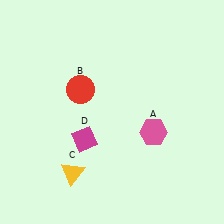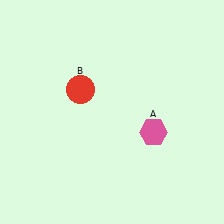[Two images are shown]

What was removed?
The magenta diamond (D), the yellow triangle (C) were removed in Image 2.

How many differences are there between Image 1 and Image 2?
There are 2 differences between the two images.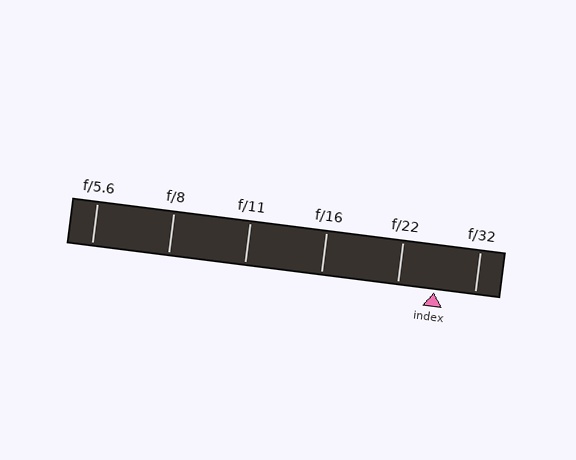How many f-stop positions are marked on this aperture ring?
There are 6 f-stop positions marked.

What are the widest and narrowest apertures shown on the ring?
The widest aperture shown is f/5.6 and the narrowest is f/32.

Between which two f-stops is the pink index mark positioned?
The index mark is between f/22 and f/32.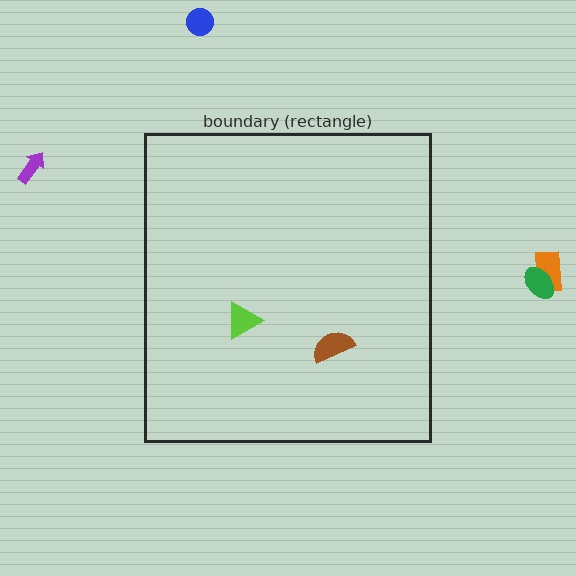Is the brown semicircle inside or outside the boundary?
Inside.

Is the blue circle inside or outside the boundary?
Outside.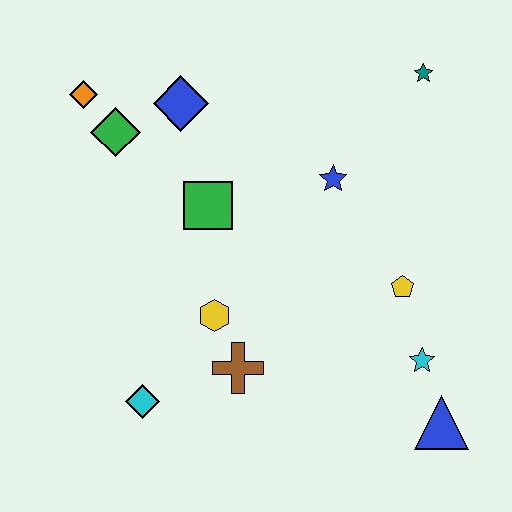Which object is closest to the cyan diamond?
The brown cross is closest to the cyan diamond.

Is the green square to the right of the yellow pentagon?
No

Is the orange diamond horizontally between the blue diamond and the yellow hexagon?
No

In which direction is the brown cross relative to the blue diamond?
The brown cross is below the blue diamond.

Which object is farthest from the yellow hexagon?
The teal star is farthest from the yellow hexagon.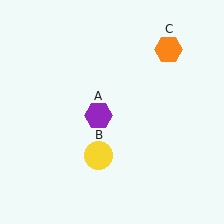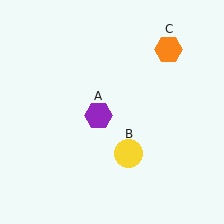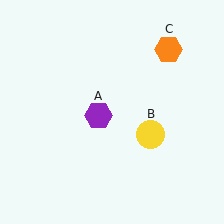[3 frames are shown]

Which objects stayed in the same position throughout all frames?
Purple hexagon (object A) and orange hexagon (object C) remained stationary.